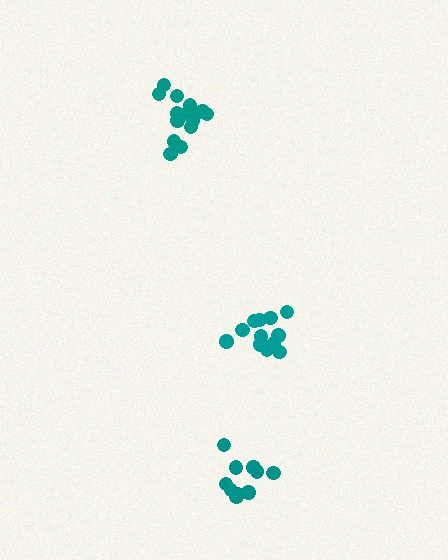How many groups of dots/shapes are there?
There are 3 groups.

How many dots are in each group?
Group 1: 15 dots, Group 2: 13 dots, Group 3: 10 dots (38 total).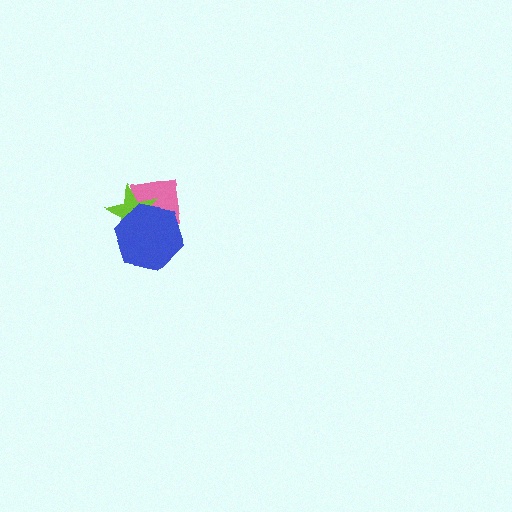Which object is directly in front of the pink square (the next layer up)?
The lime star is directly in front of the pink square.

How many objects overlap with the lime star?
2 objects overlap with the lime star.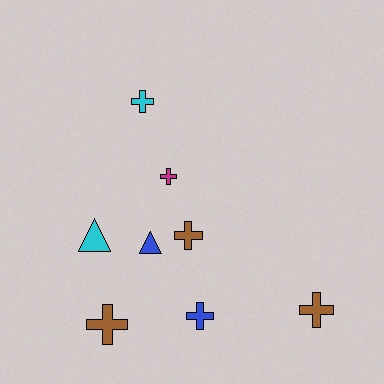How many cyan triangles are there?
There is 1 cyan triangle.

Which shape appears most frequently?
Cross, with 6 objects.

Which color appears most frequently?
Brown, with 3 objects.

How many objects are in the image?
There are 8 objects.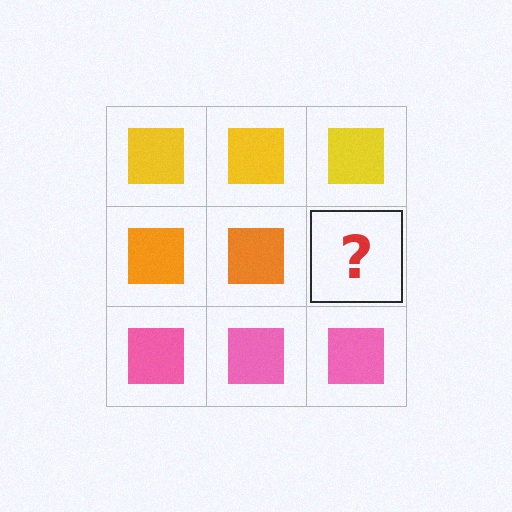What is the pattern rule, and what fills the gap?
The rule is that each row has a consistent color. The gap should be filled with an orange square.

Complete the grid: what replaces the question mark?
The question mark should be replaced with an orange square.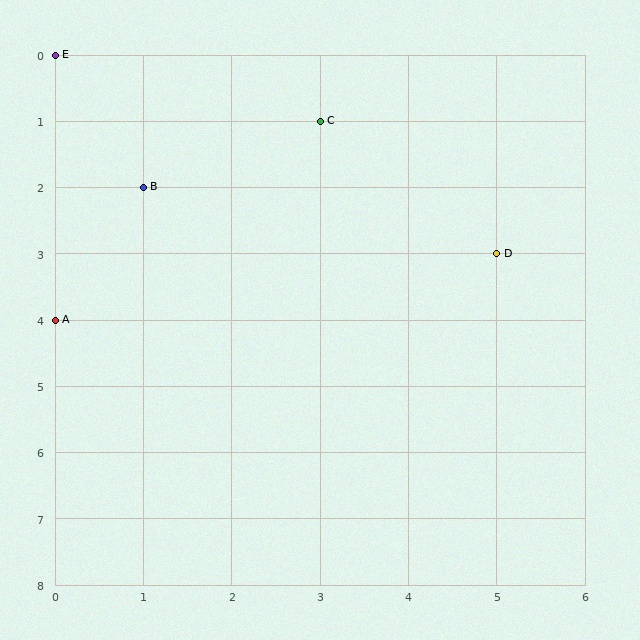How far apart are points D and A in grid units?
Points D and A are 5 columns and 1 row apart (about 5.1 grid units diagonally).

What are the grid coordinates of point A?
Point A is at grid coordinates (0, 4).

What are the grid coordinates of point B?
Point B is at grid coordinates (1, 2).